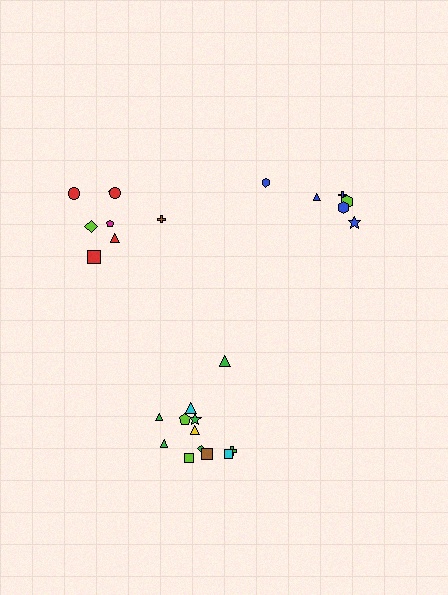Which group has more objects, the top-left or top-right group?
The top-left group.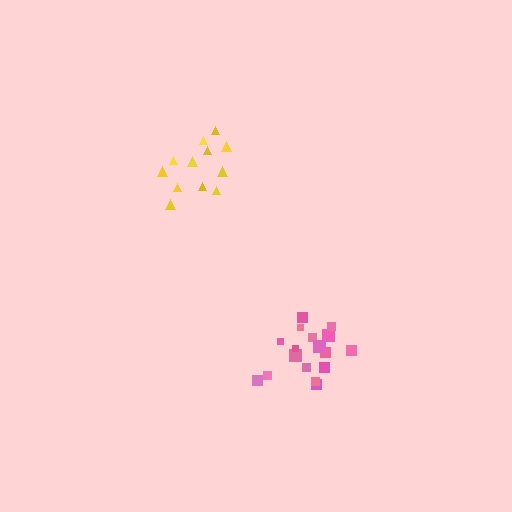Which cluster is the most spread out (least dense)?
Yellow.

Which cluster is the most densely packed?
Pink.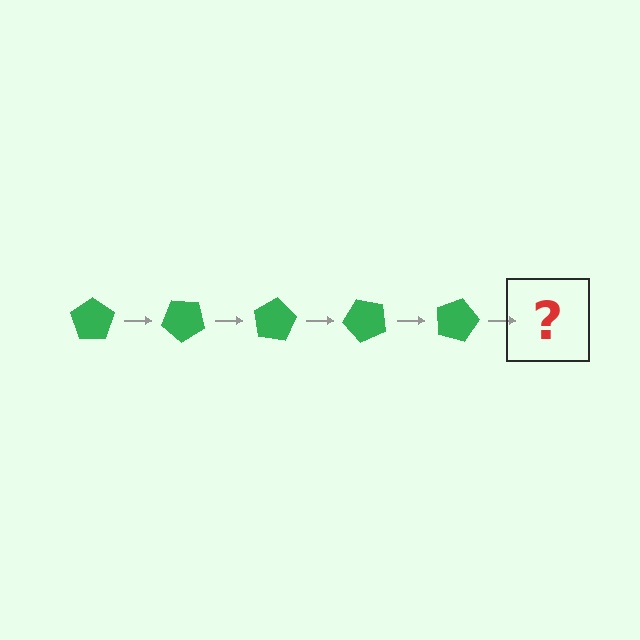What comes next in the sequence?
The next element should be a green pentagon rotated 200 degrees.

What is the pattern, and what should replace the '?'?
The pattern is that the pentagon rotates 40 degrees each step. The '?' should be a green pentagon rotated 200 degrees.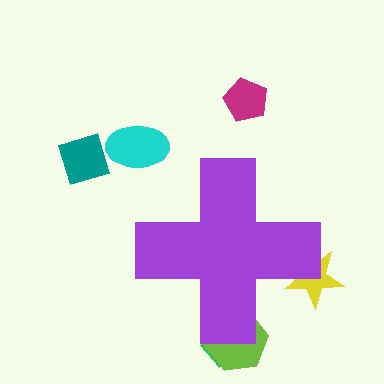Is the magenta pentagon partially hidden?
No, the magenta pentagon is fully visible.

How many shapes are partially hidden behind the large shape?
3 shapes are partially hidden.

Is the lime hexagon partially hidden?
Yes, the lime hexagon is partially hidden behind the purple cross.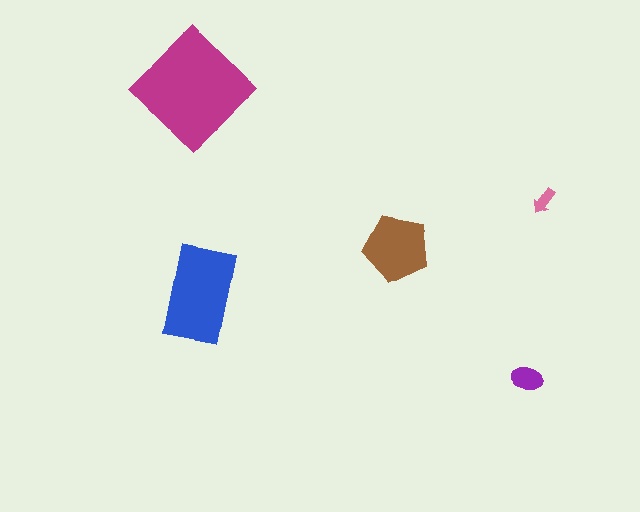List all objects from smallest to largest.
The pink arrow, the purple ellipse, the brown pentagon, the blue rectangle, the magenta diamond.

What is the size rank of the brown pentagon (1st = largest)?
3rd.